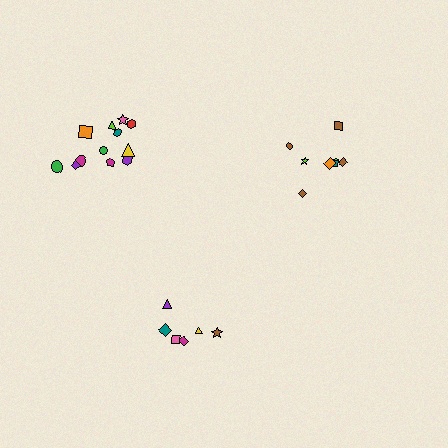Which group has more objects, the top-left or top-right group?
The top-left group.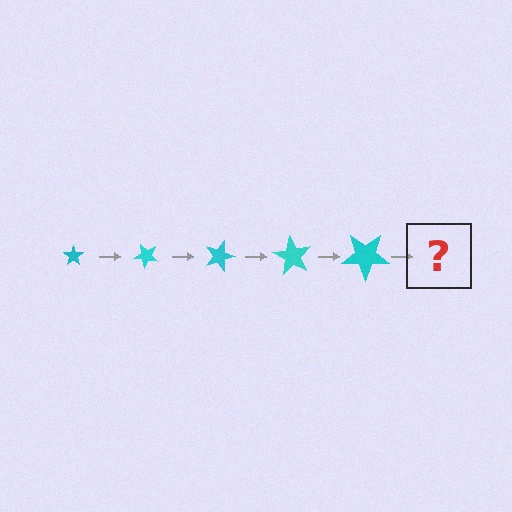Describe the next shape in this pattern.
It should be a star, larger than the previous one and rotated 225 degrees from the start.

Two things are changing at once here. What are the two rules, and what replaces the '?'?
The two rules are that the star grows larger each step and it rotates 45 degrees each step. The '?' should be a star, larger than the previous one and rotated 225 degrees from the start.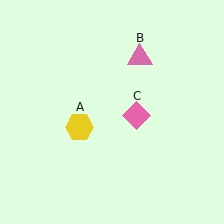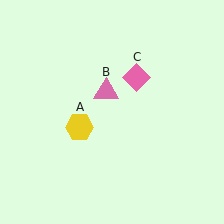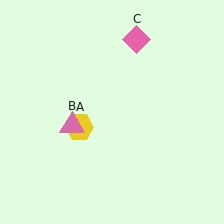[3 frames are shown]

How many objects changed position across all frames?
2 objects changed position: pink triangle (object B), pink diamond (object C).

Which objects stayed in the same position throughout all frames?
Yellow hexagon (object A) remained stationary.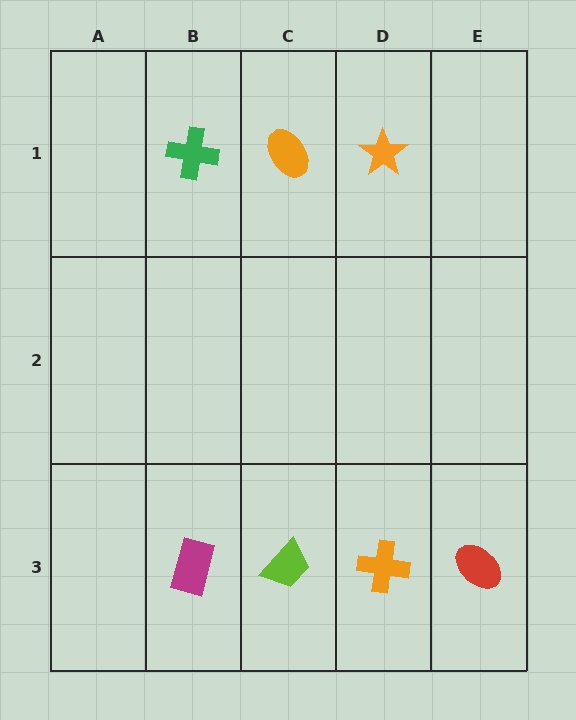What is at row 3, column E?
A red ellipse.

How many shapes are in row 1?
3 shapes.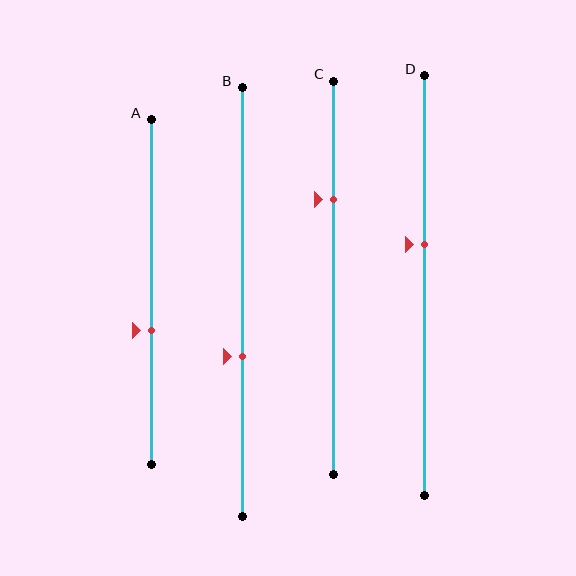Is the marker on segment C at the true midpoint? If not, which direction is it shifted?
No, the marker on segment C is shifted upward by about 20% of the segment length.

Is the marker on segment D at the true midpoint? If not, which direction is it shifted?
No, the marker on segment D is shifted upward by about 10% of the segment length.